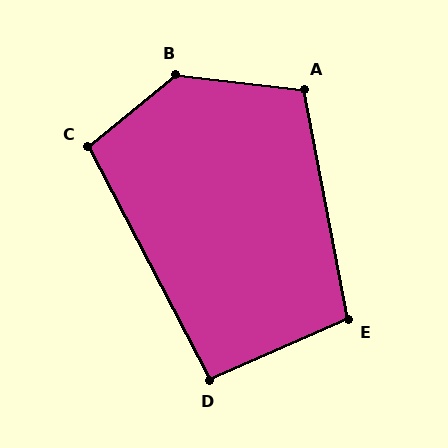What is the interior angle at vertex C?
Approximately 102 degrees (obtuse).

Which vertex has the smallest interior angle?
D, at approximately 94 degrees.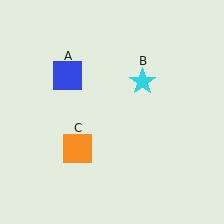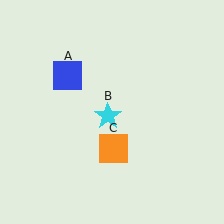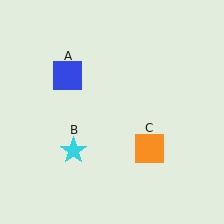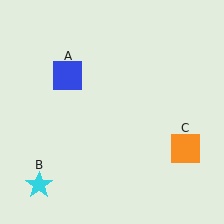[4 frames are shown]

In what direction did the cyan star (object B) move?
The cyan star (object B) moved down and to the left.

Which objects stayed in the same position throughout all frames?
Blue square (object A) remained stationary.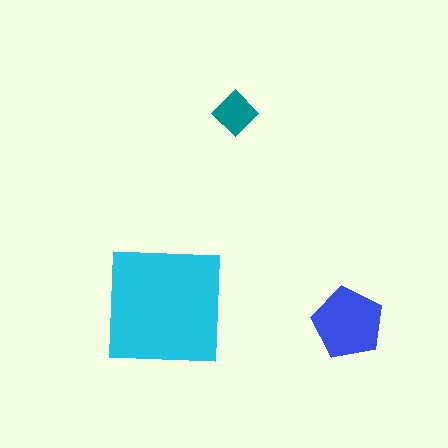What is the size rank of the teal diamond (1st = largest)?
3rd.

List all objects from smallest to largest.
The teal diamond, the blue pentagon, the cyan square.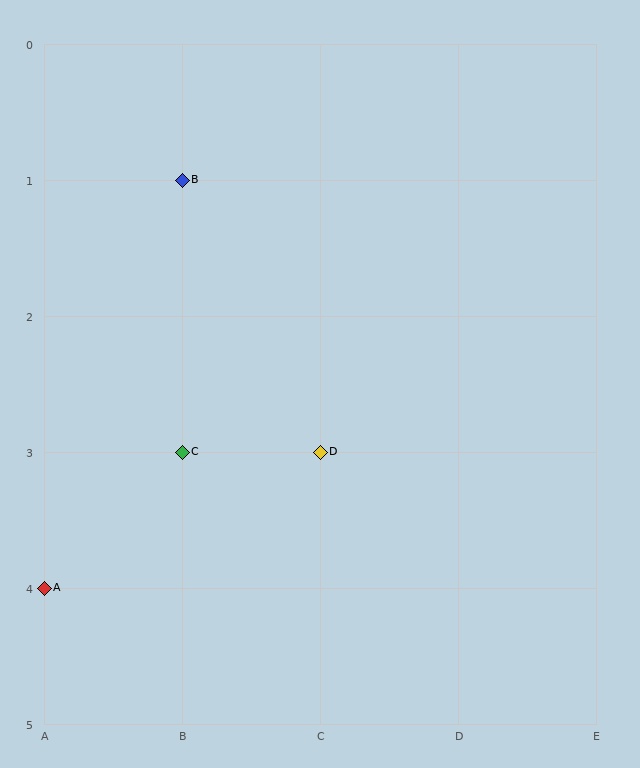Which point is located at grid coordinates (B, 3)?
Point C is at (B, 3).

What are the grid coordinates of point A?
Point A is at grid coordinates (A, 4).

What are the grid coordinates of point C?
Point C is at grid coordinates (B, 3).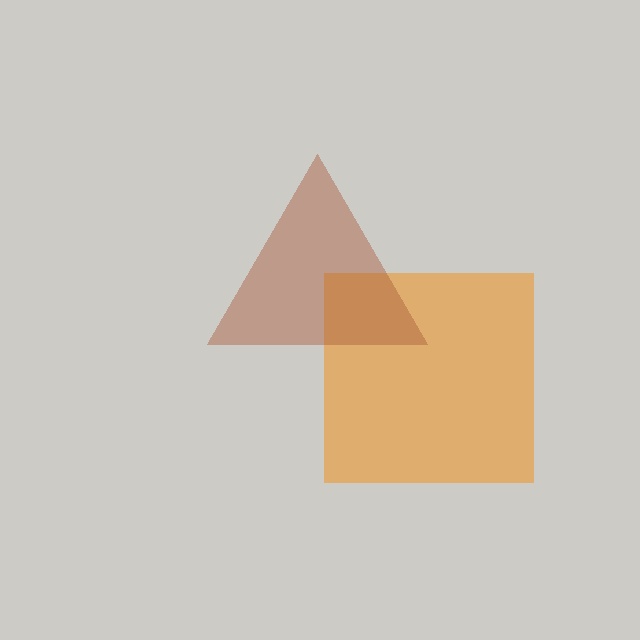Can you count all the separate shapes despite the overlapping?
Yes, there are 2 separate shapes.